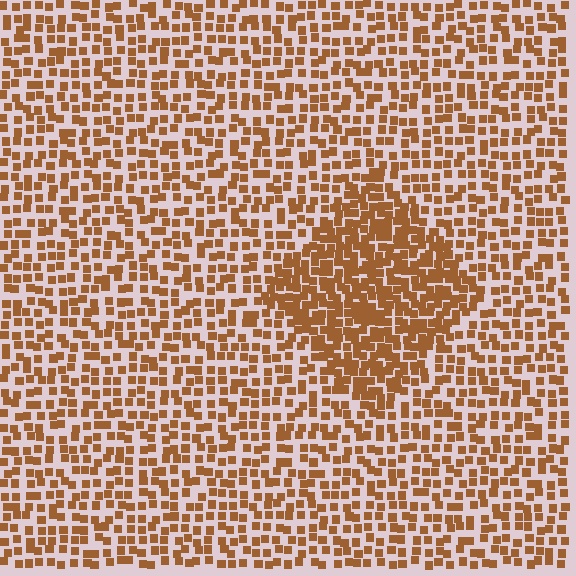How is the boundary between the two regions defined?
The boundary is defined by a change in element density (approximately 1.8x ratio). All elements are the same color, size, and shape.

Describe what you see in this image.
The image contains small brown elements arranged at two different densities. A diamond-shaped region is visible where the elements are more densely packed than the surrounding area.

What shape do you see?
I see a diamond.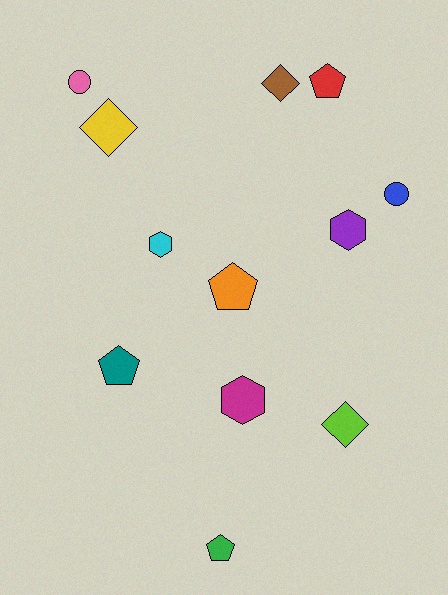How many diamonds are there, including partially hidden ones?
There are 3 diamonds.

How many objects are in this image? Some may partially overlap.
There are 12 objects.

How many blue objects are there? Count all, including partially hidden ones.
There is 1 blue object.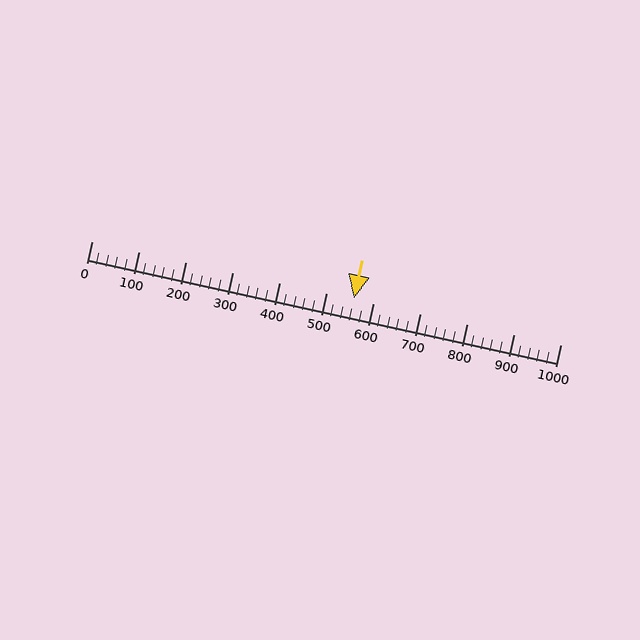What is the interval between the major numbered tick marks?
The major tick marks are spaced 100 units apart.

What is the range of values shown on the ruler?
The ruler shows values from 0 to 1000.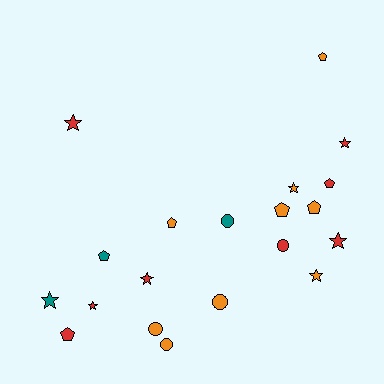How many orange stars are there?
There are 2 orange stars.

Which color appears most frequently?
Orange, with 9 objects.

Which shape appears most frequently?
Star, with 8 objects.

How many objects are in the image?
There are 20 objects.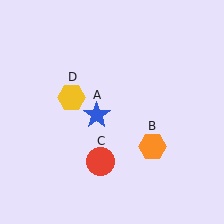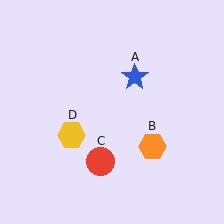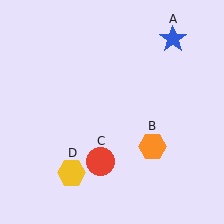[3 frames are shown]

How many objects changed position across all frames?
2 objects changed position: blue star (object A), yellow hexagon (object D).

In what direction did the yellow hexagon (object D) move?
The yellow hexagon (object D) moved down.